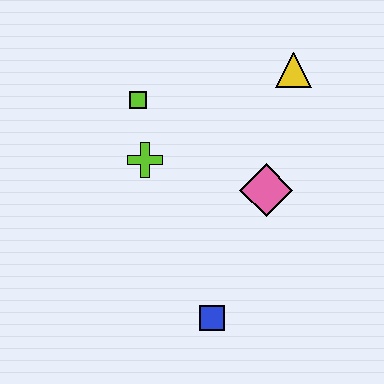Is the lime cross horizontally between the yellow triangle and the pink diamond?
No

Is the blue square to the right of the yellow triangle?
No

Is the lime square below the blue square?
No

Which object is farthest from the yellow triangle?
The blue square is farthest from the yellow triangle.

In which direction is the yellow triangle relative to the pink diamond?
The yellow triangle is above the pink diamond.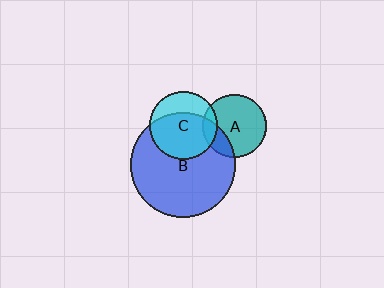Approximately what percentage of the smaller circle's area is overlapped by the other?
Approximately 10%.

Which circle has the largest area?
Circle B (blue).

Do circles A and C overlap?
Yes.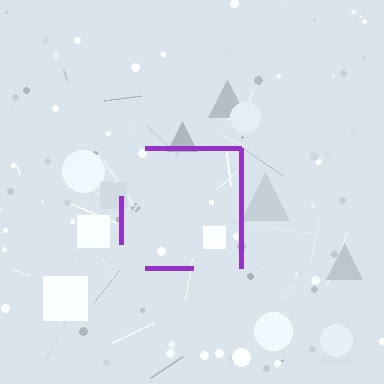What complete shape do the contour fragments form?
The contour fragments form a square.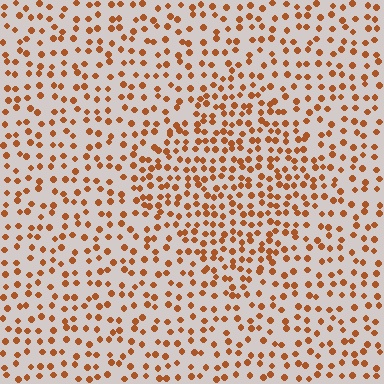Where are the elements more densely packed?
The elements are more densely packed inside the diamond boundary.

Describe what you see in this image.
The image contains small brown elements arranged at two different densities. A diamond-shaped region is visible where the elements are more densely packed than the surrounding area.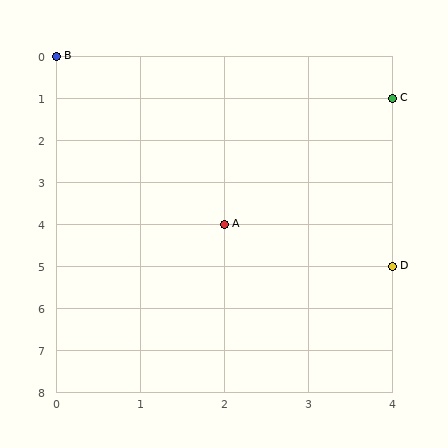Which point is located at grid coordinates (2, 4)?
Point A is at (2, 4).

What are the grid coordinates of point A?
Point A is at grid coordinates (2, 4).